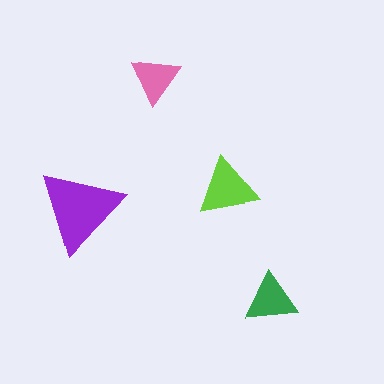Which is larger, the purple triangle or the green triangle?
The purple one.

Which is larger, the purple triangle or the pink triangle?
The purple one.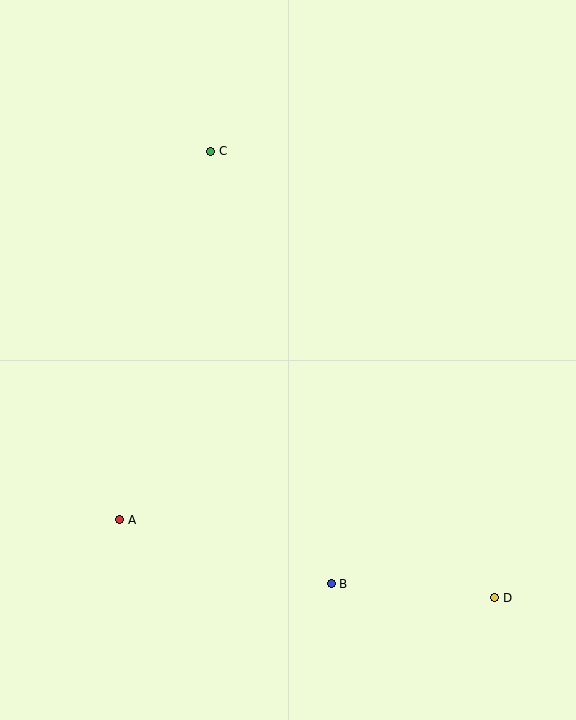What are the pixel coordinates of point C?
Point C is at (211, 151).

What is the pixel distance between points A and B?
The distance between A and B is 221 pixels.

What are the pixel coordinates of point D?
Point D is at (495, 598).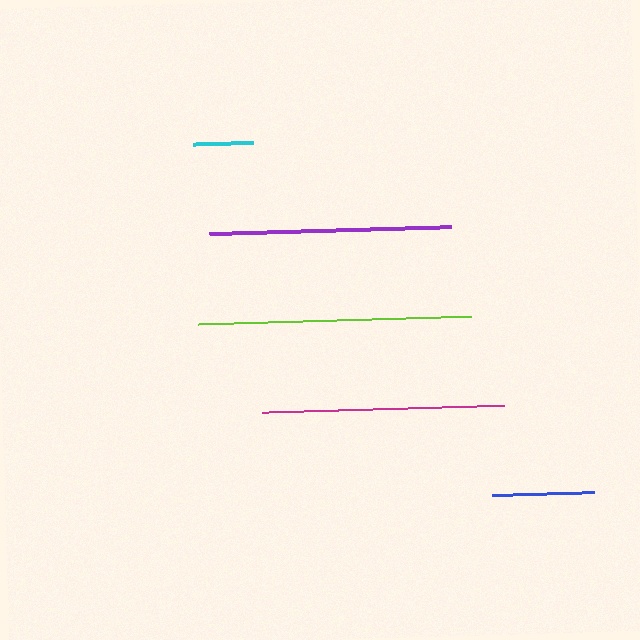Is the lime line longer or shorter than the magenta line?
The lime line is longer than the magenta line.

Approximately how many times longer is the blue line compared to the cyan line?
The blue line is approximately 1.7 times the length of the cyan line.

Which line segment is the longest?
The lime line is the longest at approximately 273 pixels.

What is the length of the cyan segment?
The cyan segment is approximately 60 pixels long.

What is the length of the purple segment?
The purple segment is approximately 241 pixels long.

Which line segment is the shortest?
The cyan line is the shortest at approximately 60 pixels.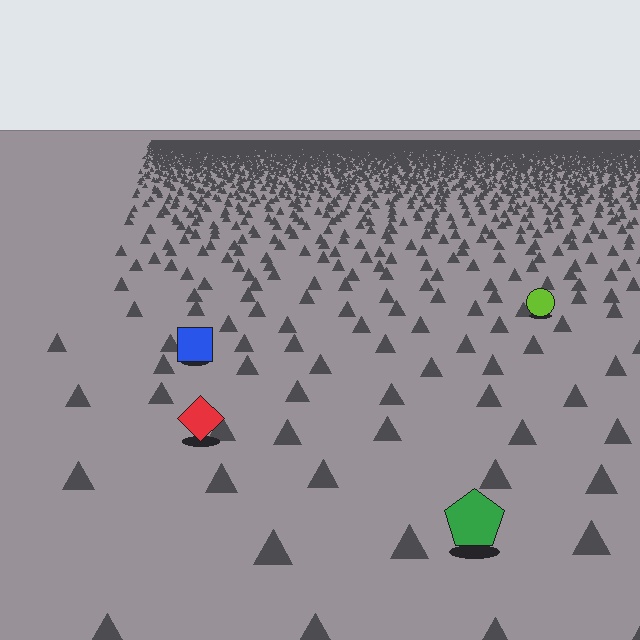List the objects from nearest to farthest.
From nearest to farthest: the green pentagon, the red diamond, the blue square, the lime circle.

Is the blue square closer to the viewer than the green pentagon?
No. The green pentagon is closer — you can tell from the texture gradient: the ground texture is coarser near it.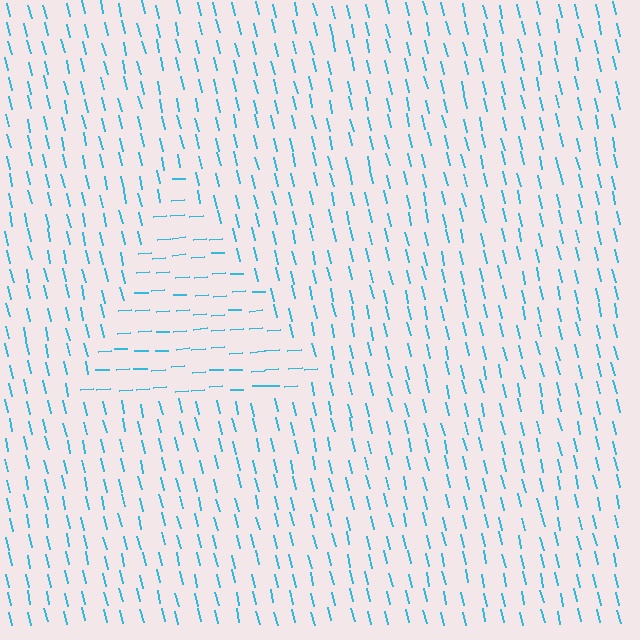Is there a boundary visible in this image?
Yes, there is a texture boundary formed by a change in line orientation.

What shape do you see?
I see a triangle.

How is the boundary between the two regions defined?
The boundary is defined purely by a change in line orientation (approximately 81 degrees difference). All lines are the same color and thickness.